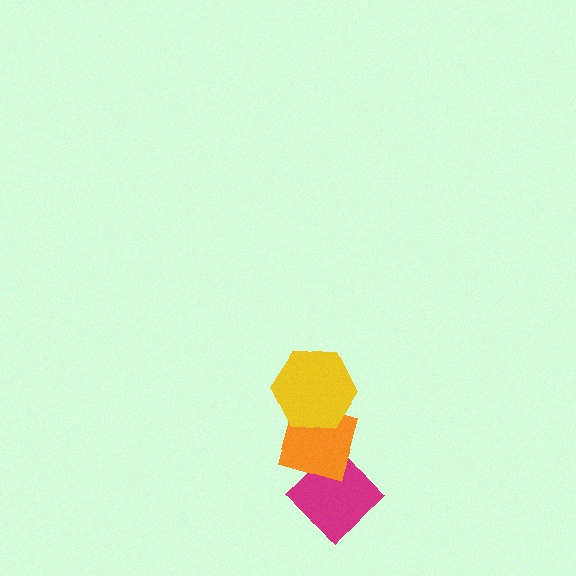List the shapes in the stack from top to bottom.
From top to bottom: the yellow hexagon, the orange diamond, the magenta diamond.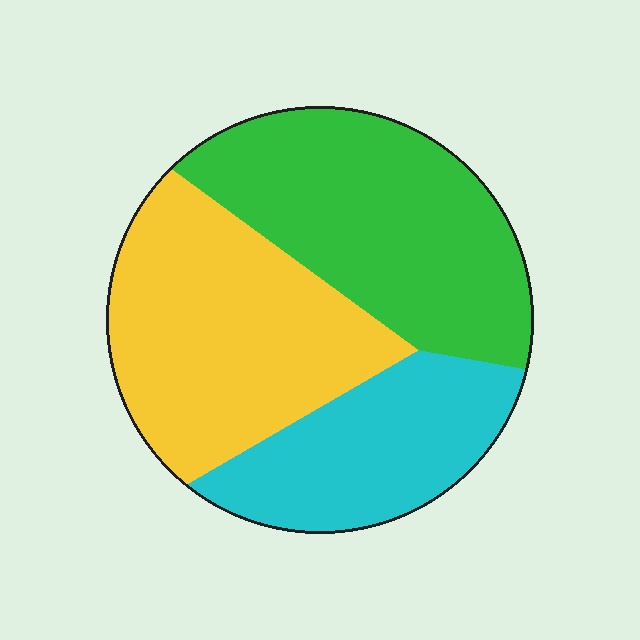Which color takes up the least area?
Cyan, at roughly 25%.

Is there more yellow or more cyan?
Yellow.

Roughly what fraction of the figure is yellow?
Yellow takes up between a third and a half of the figure.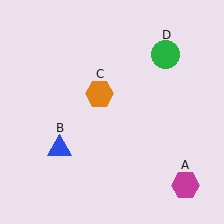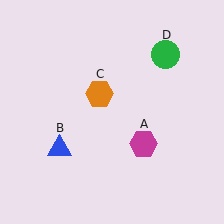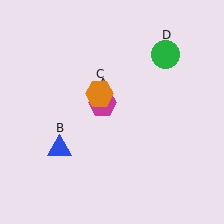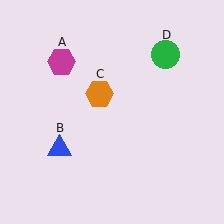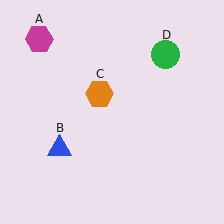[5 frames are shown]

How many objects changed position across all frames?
1 object changed position: magenta hexagon (object A).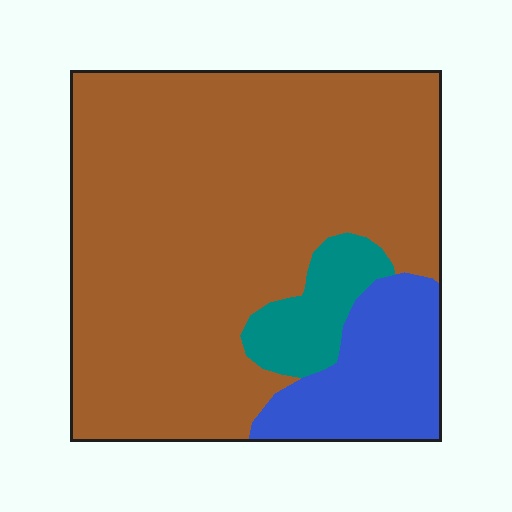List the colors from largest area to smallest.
From largest to smallest: brown, blue, teal.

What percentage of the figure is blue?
Blue takes up about one sixth (1/6) of the figure.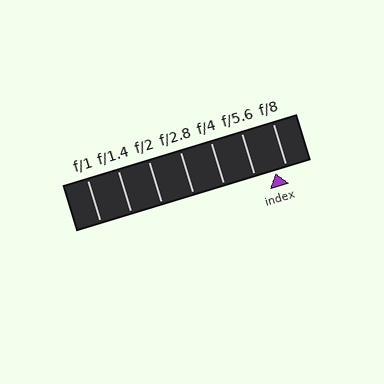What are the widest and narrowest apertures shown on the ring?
The widest aperture shown is f/1 and the narrowest is f/8.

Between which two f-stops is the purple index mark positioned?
The index mark is between f/5.6 and f/8.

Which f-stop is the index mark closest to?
The index mark is closest to f/8.